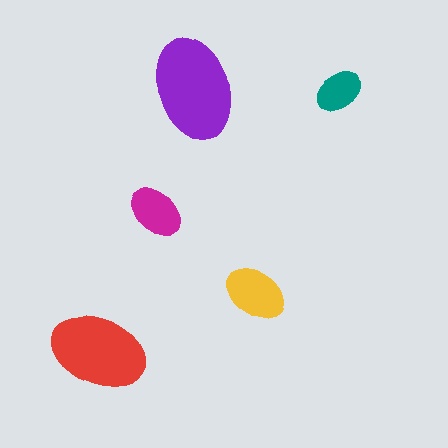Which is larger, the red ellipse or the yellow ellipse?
The red one.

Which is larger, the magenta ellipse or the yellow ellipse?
The yellow one.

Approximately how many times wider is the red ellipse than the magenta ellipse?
About 1.5 times wider.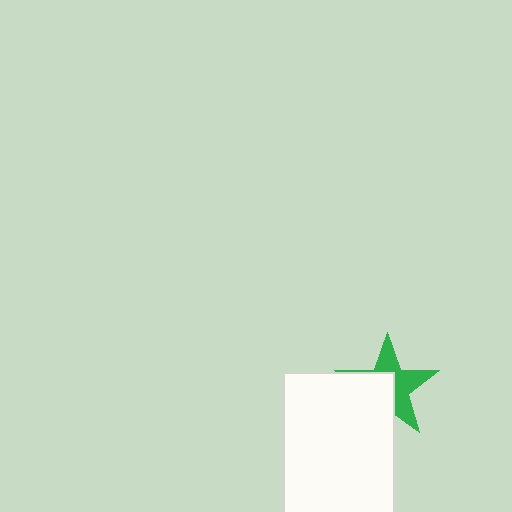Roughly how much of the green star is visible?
About half of it is visible (roughly 51%).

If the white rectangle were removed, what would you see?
You would see the complete green star.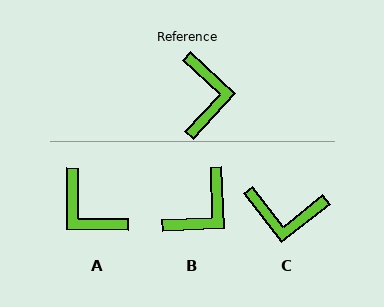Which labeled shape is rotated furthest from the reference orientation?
A, about 137 degrees away.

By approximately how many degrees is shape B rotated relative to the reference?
Approximately 45 degrees clockwise.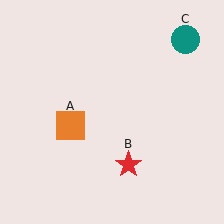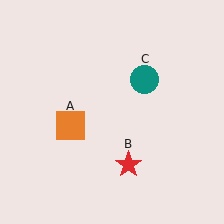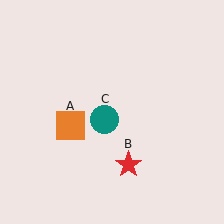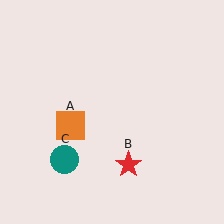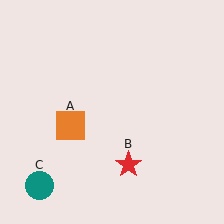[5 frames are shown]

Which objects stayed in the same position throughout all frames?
Orange square (object A) and red star (object B) remained stationary.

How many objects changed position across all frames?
1 object changed position: teal circle (object C).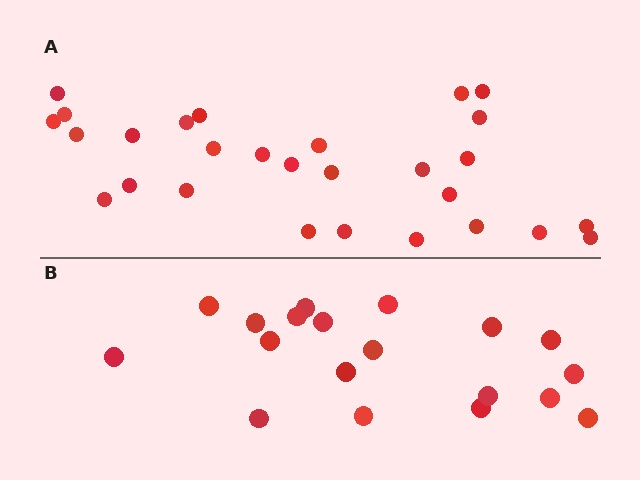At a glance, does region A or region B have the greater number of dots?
Region A (the top region) has more dots.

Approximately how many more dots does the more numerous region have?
Region A has roughly 8 or so more dots than region B.